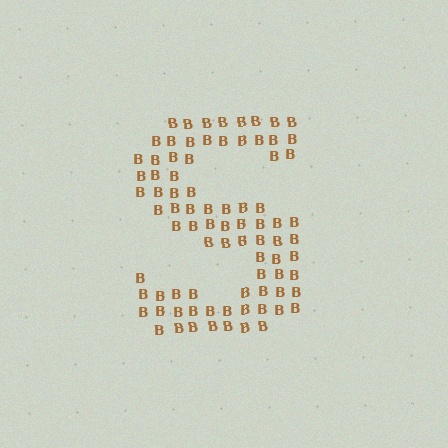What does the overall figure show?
The overall figure shows the letter S.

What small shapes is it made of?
It is made of small letter B's.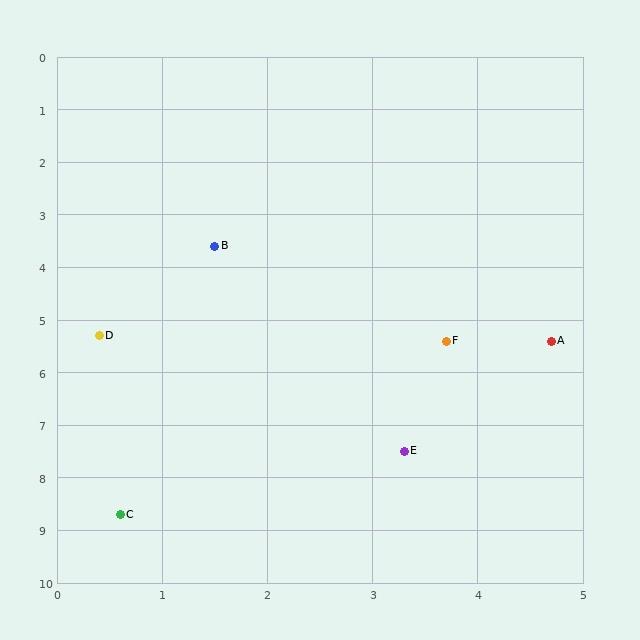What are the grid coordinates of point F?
Point F is at approximately (3.7, 5.4).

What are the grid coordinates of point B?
Point B is at approximately (1.5, 3.6).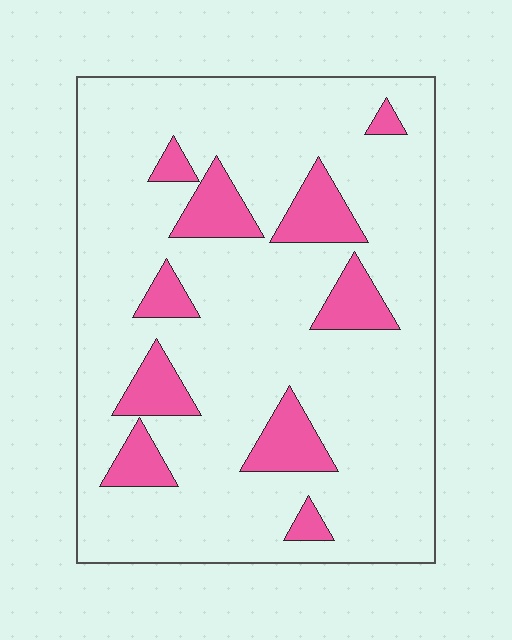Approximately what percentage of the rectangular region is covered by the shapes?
Approximately 15%.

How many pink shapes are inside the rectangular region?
10.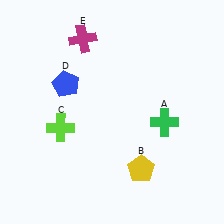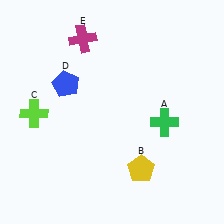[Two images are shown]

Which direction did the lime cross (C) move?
The lime cross (C) moved left.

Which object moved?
The lime cross (C) moved left.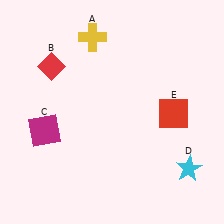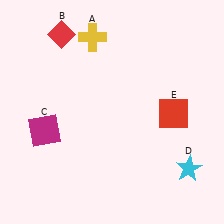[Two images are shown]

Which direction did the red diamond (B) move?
The red diamond (B) moved up.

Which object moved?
The red diamond (B) moved up.